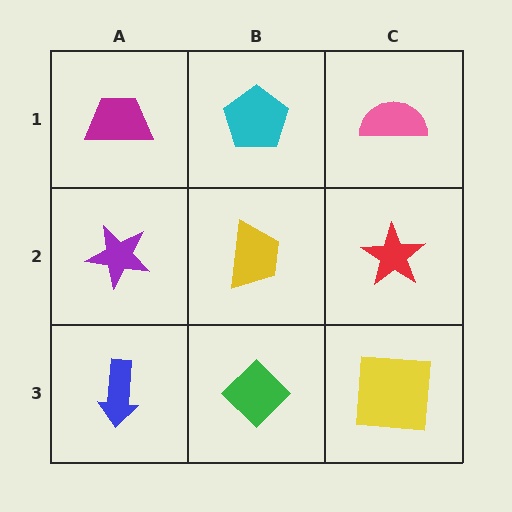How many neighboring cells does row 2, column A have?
3.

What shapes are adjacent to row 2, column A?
A magenta trapezoid (row 1, column A), a blue arrow (row 3, column A), a yellow trapezoid (row 2, column B).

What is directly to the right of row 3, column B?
A yellow square.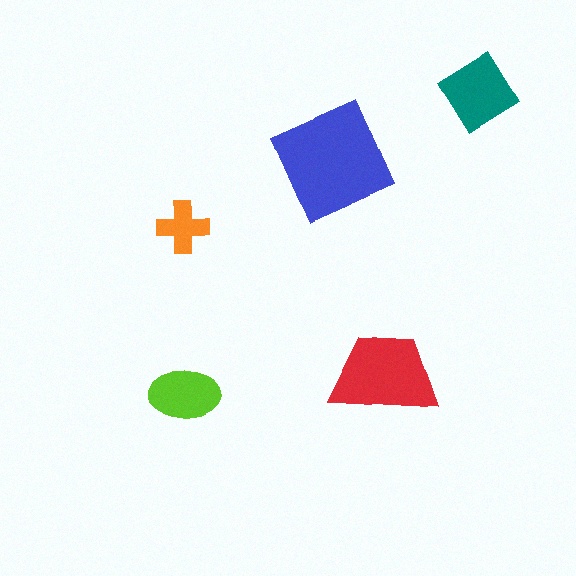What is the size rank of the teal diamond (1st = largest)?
3rd.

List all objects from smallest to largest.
The orange cross, the lime ellipse, the teal diamond, the red trapezoid, the blue square.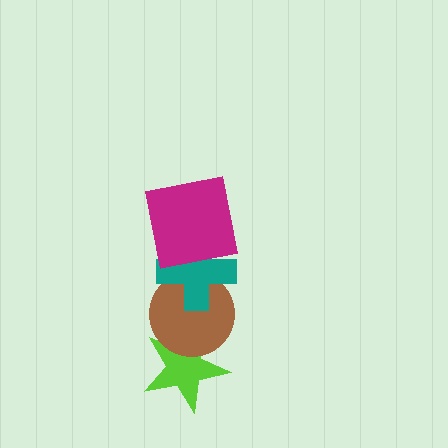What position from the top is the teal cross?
The teal cross is 2nd from the top.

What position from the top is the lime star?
The lime star is 4th from the top.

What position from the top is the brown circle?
The brown circle is 3rd from the top.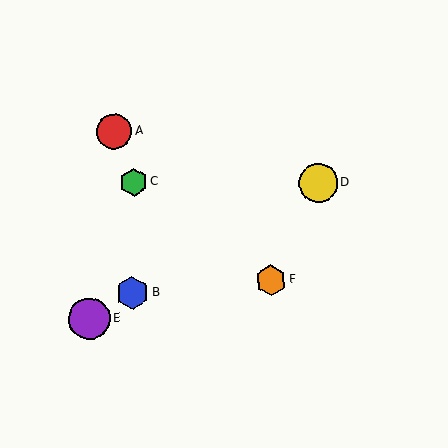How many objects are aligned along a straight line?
3 objects (B, D, E) are aligned along a straight line.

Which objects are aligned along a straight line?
Objects B, D, E are aligned along a straight line.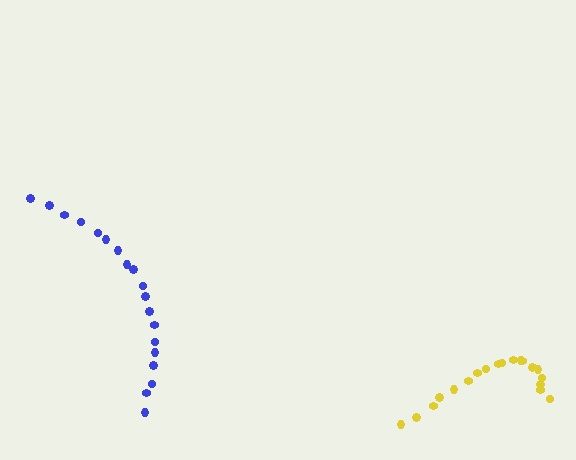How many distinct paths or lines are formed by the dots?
There are 2 distinct paths.